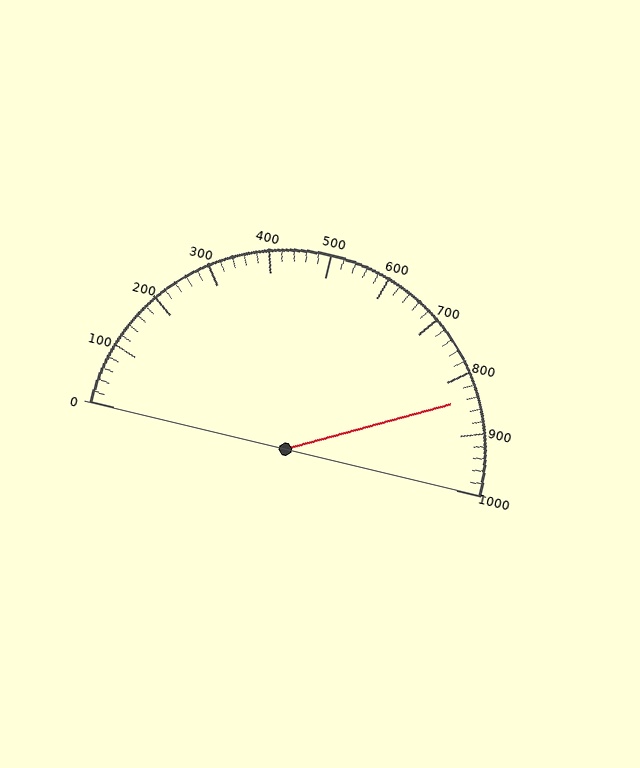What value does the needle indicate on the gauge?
The needle indicates approximately 840.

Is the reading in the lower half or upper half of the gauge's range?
The reading is in the upper half of the range (0 to 1000).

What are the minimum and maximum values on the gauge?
The gauge ranges from 0 to 1000.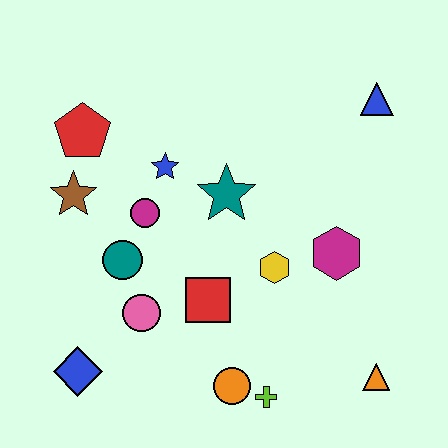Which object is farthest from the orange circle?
The blue triangle is farthest from the orange circle.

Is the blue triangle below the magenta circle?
No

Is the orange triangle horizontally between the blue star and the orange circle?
No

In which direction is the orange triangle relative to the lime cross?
The orange triangle is to the right of the lime cross.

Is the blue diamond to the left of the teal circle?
Yes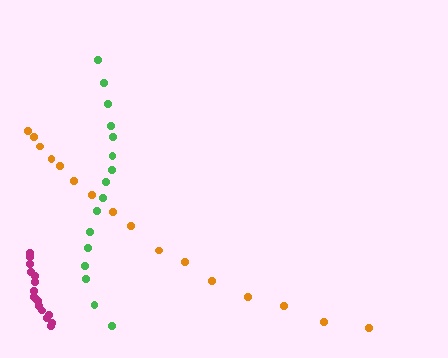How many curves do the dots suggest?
There are 3 distinct paths.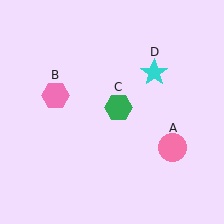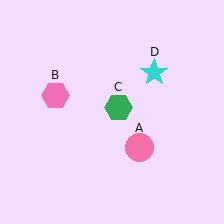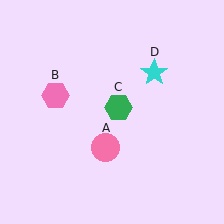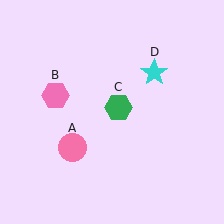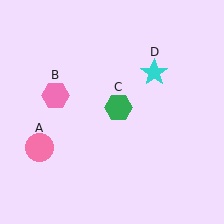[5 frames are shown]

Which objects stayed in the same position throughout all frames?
Pink hexagon (object B) and green hexagon (object C) and cyan star (object D) remained stationary.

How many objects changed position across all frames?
1 object changed position: pink circle (object A).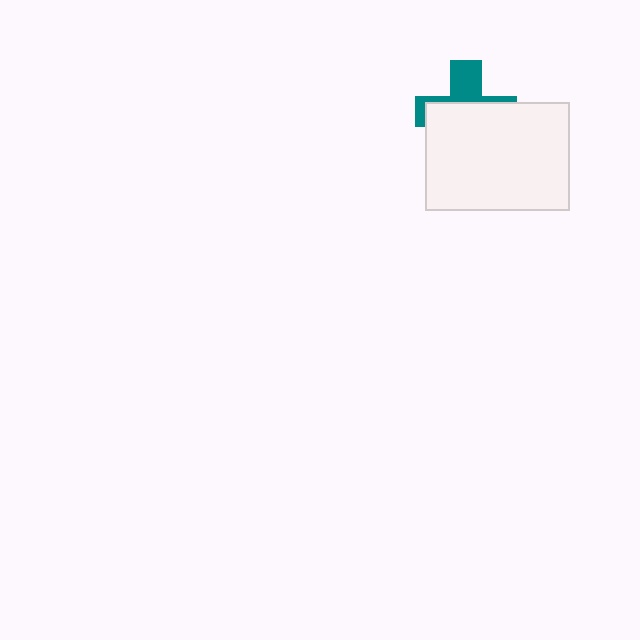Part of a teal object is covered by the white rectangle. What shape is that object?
It is a cross.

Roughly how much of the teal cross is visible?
A small part of it is visible (roughly 36%).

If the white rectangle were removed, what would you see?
You would see the complete teal cross.